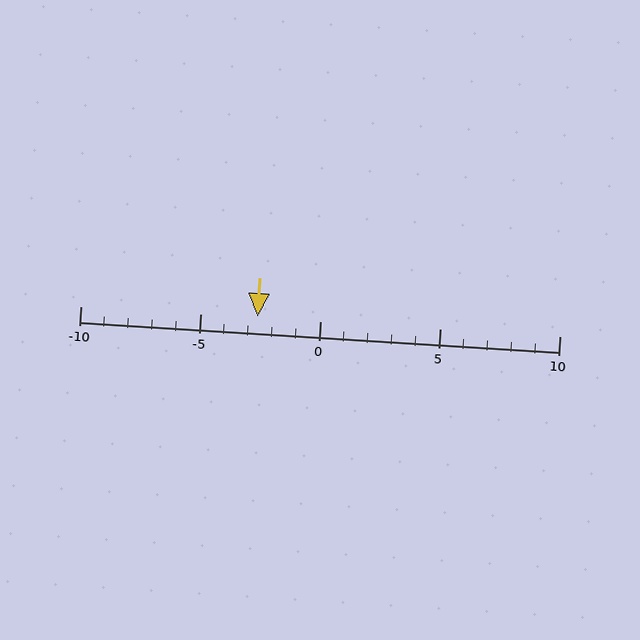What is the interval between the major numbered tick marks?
The major tick marks are spaced 5 units apart.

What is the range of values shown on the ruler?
The ruler shows values from -10 to 10.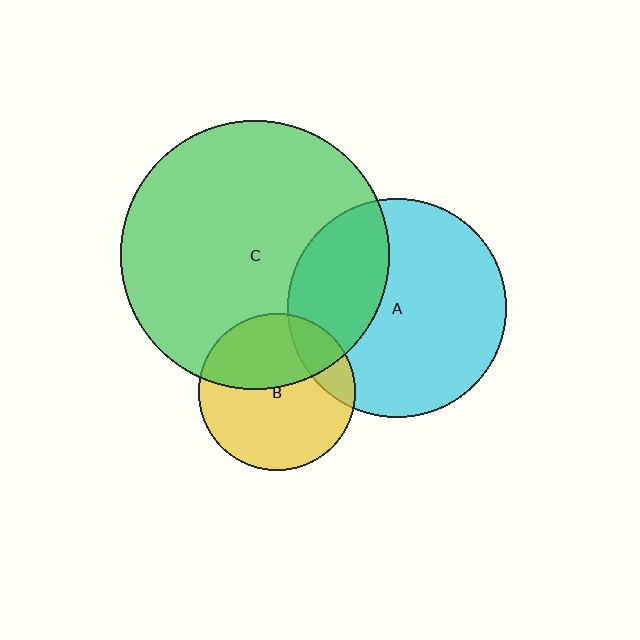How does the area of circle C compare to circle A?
Approximately 1.5 times.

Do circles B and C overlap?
Yes.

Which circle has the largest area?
Circle C (green).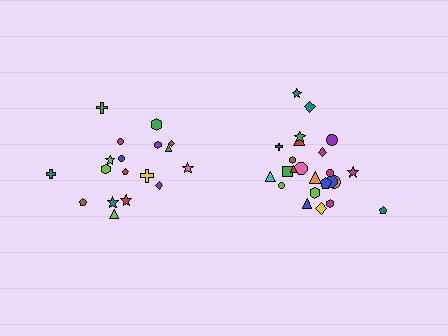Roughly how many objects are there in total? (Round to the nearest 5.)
Roughly 45 objects in total.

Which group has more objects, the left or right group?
The right group.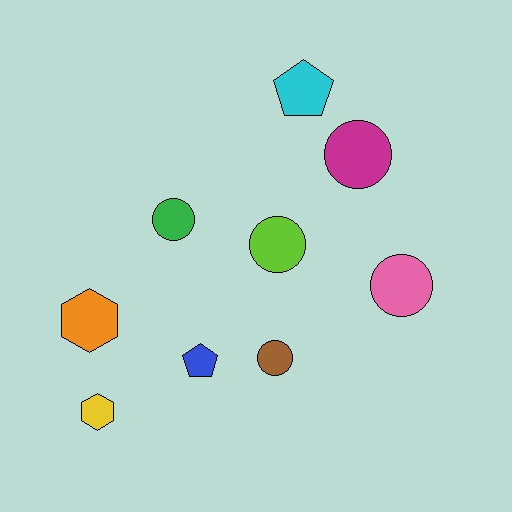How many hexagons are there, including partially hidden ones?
There are 2 hexagons.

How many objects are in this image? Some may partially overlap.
There are 9 objects.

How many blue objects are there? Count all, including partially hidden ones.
There is 1 blue object.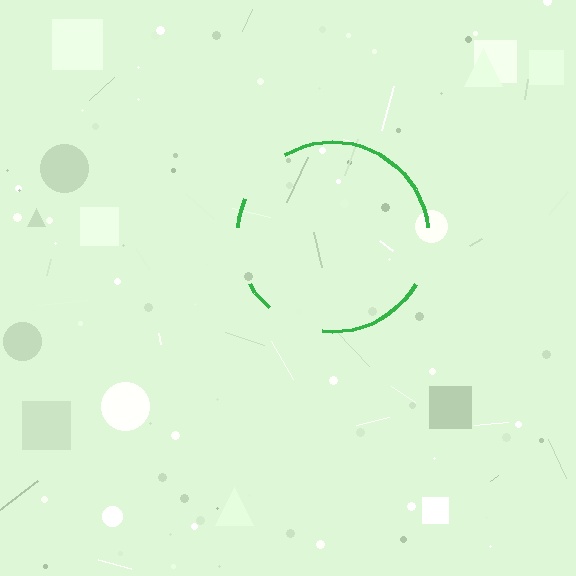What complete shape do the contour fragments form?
The contour fragments form a circle.